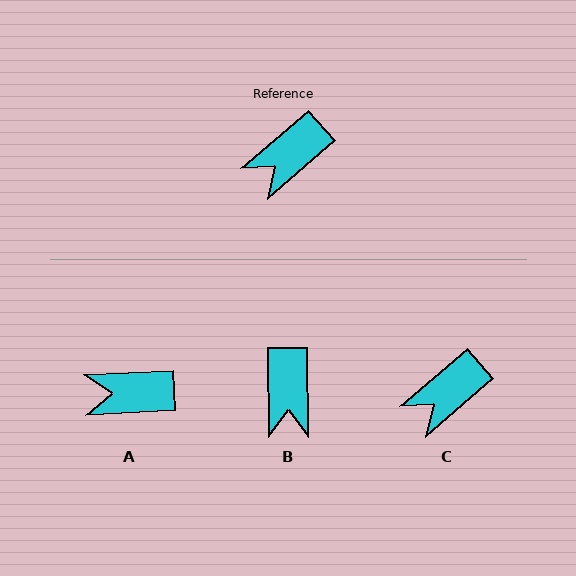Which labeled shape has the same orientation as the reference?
C.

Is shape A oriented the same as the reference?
No, it is off by about 38 degrees.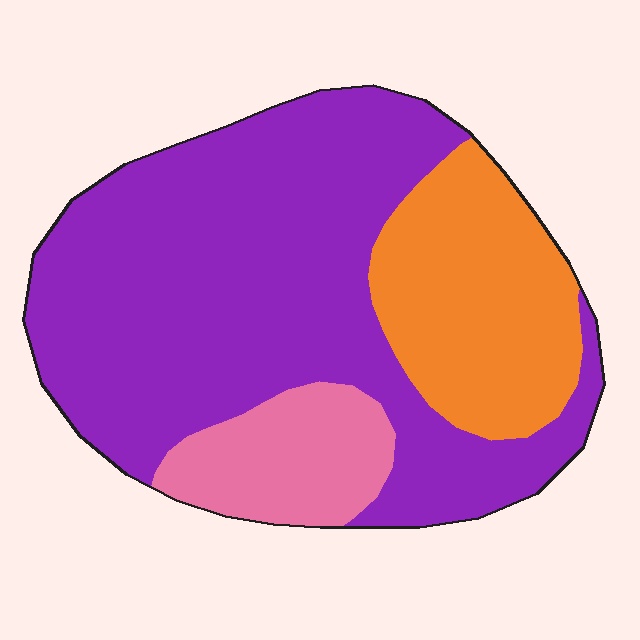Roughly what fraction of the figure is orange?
Orange covers 23% of the figure.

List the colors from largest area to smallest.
From largest to smallest: purple, orange, pink.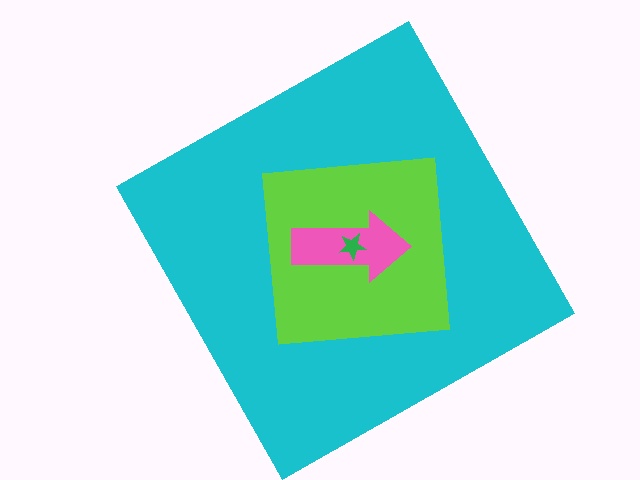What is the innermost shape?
The green star.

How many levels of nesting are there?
4.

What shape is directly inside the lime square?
The pink arrow.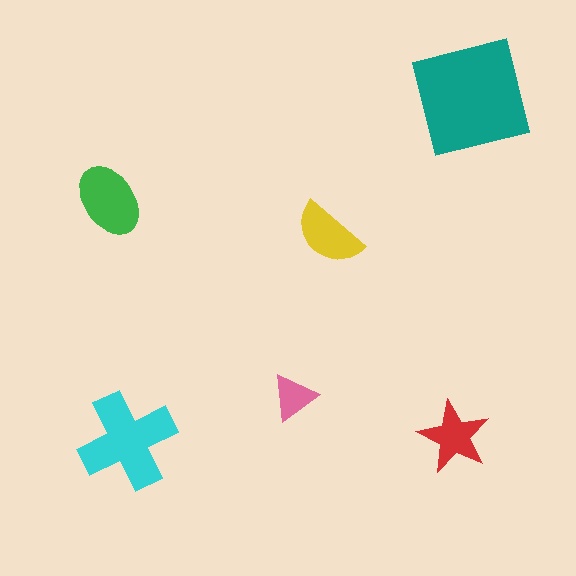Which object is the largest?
The teal square.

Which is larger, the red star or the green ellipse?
The green ellipse.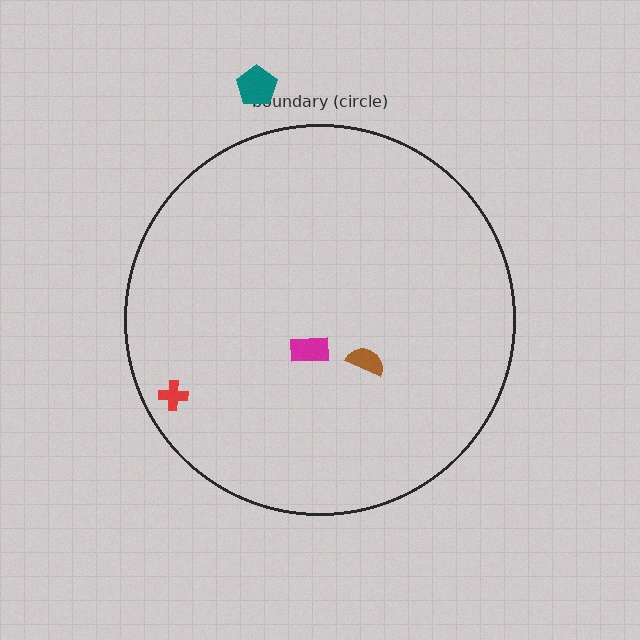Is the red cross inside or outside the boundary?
Inside.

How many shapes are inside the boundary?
3 inside, 1 outside.